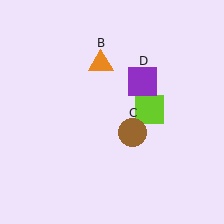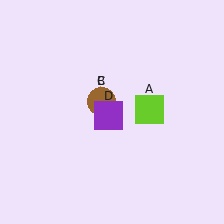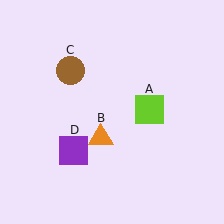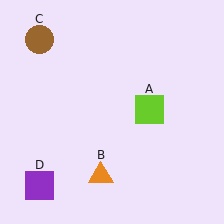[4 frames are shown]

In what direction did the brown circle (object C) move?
The brown circle (object C) moved up and to the left.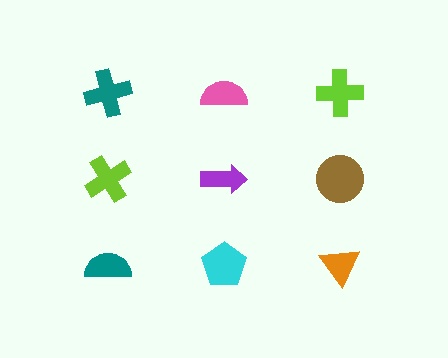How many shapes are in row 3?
3 shapes.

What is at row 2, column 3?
A brown circle.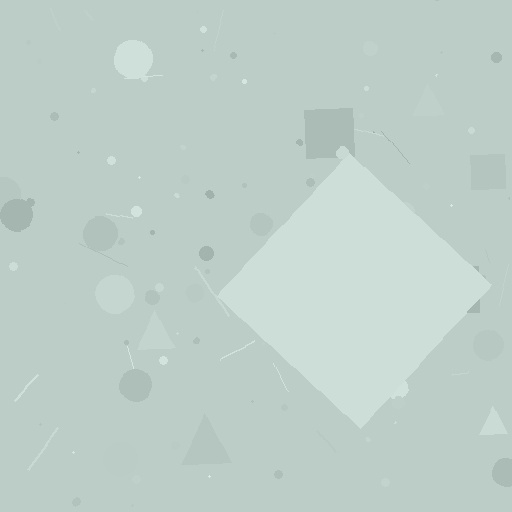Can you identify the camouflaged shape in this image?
The camouflaged shape is a diamond.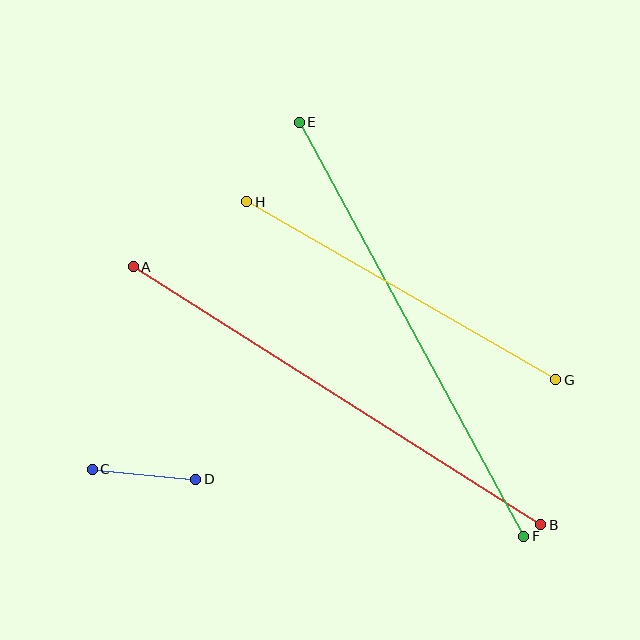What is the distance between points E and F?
The distance is approximately 471 pixels.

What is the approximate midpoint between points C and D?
The midpoint is at approximately (144, 474) pixels.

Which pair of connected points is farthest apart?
Points A and B are farthest apart.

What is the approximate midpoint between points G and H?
The midpoint is at approximately (401, 291) pixels.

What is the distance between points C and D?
The distance is approximately 104 pixels.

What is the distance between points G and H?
The distance is approximately 357 pixels.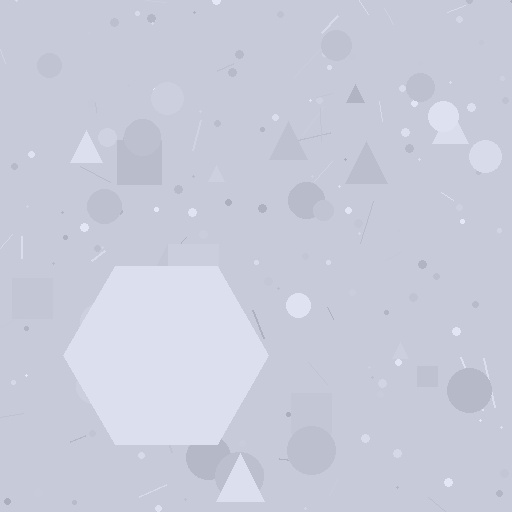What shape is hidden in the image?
A hexagon is hidden in the image.